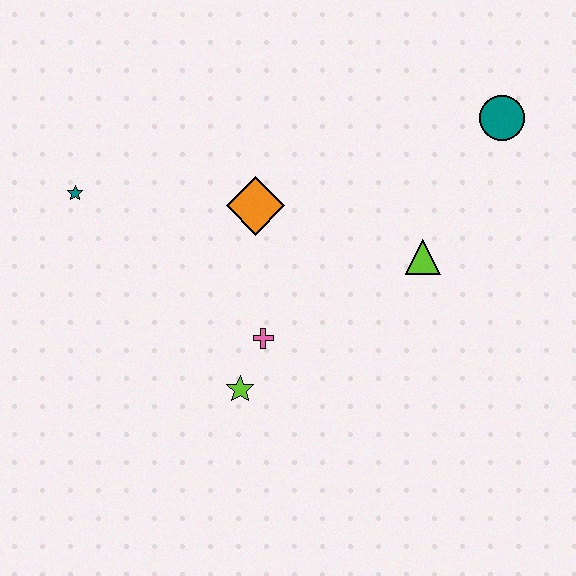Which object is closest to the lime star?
The pink cross is closest to the lime star.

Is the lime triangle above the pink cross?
Yes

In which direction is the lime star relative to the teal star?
The lime star is below the teal star.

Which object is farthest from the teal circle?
The teal star is farthest from the teal circle.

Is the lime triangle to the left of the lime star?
No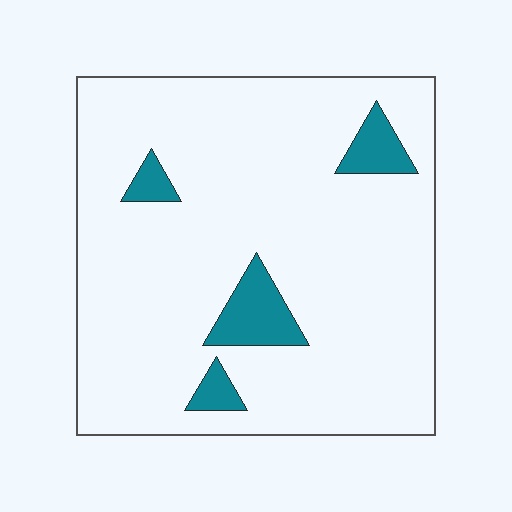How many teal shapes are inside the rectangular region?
4.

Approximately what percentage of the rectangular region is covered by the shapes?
Approximately 10%.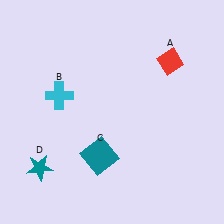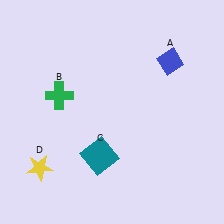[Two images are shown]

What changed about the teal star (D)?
In Image 1, D is teal. In Image 2, it changed to yellow.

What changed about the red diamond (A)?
In Image 1, A is red. In Image 2, it changed to blue.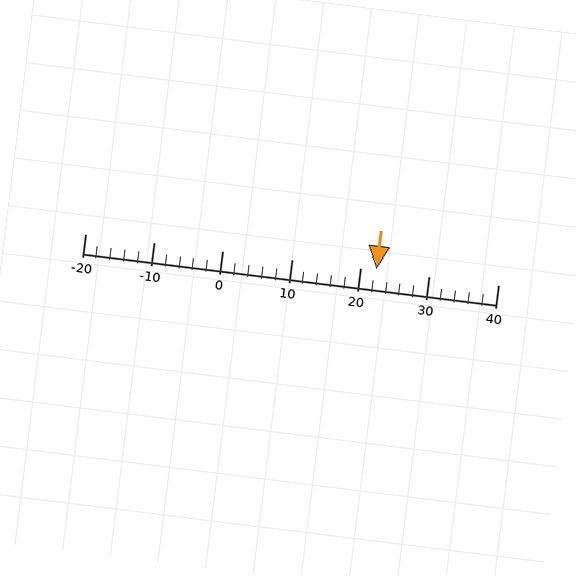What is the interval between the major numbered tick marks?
The major tick marks are spaced 10 units apart.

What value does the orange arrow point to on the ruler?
The orange arrow points to approximately 22.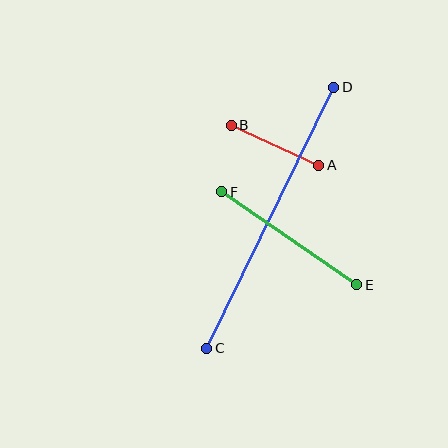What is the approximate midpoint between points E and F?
The midpoint is at approximately (289, 238) pixels.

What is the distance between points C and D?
The distance is approximately 290 pixels.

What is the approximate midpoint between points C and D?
The midpoint is at approximately (270, 218) pixels.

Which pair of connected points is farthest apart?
Points C and D are farthest apart.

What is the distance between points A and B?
The distance is approximately 96 pixels.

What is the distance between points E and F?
The distance is approximately 164 pixels.